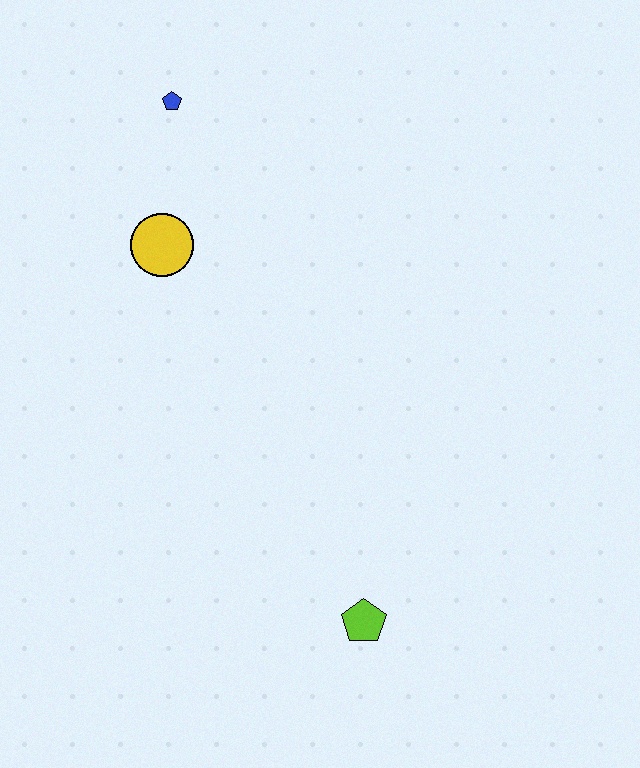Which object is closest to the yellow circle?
The blue pentagon is closest to the yellow circle.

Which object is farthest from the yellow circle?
The lime pentagon is farthest from the yellow circle.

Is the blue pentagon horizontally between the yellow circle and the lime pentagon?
Yes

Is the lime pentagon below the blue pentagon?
Yes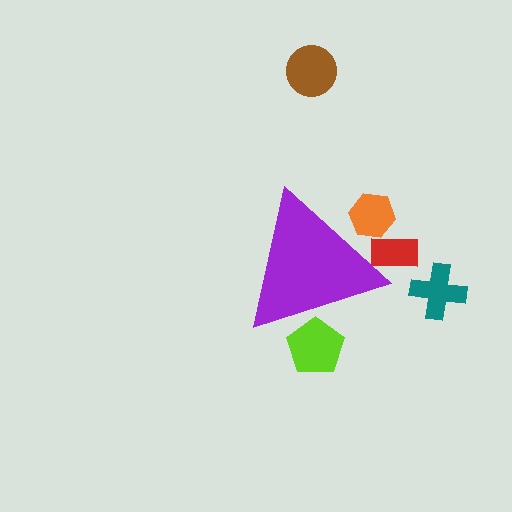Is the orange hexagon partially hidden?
Yes, the orange hexagon is partially hidden behind the purple triangle.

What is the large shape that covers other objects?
A purple triangle.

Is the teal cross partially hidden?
No, the teal cross is fully visible.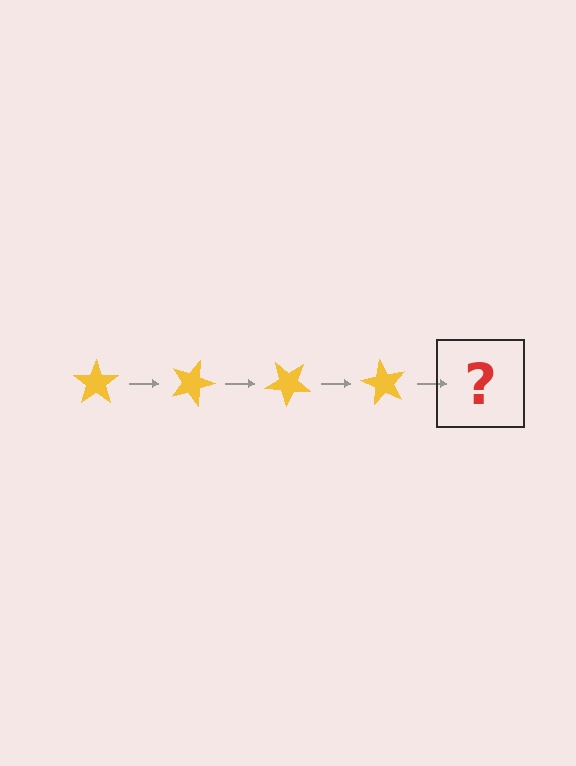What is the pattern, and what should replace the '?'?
The pattern is that the star rotates 20 degrees each step. The '?' should be a yellow star rotated 80 degrees.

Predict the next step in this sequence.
The next step is a yellow star rotated 80 degrees.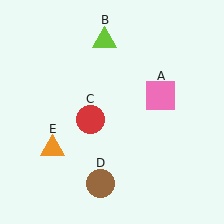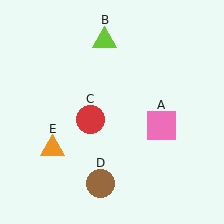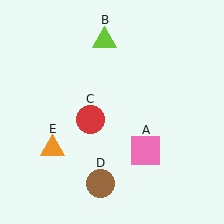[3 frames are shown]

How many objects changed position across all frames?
1 object changed position: pink square (object A).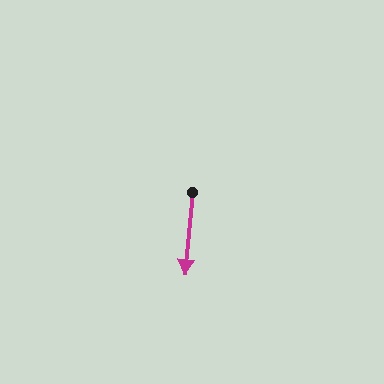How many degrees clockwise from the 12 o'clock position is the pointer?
Approximately 185 degrees.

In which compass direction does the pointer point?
South.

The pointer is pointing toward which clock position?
Roughly 6 o'clock.